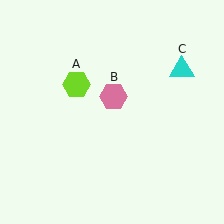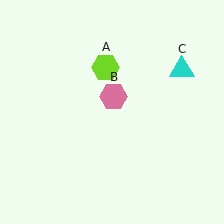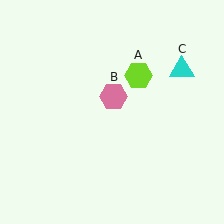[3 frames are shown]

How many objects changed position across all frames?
1 object changed position: lime hexagon (object A).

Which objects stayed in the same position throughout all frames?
Pink hexagon (object B) and cyan triangle (object C) remained stationary.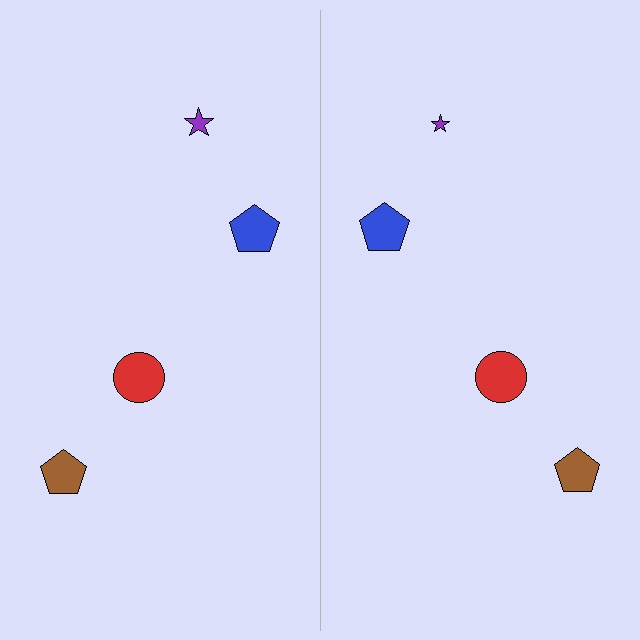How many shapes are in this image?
There are 8 shapes in this image.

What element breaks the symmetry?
The purple star on the right side has a different size than its mirror counterpart.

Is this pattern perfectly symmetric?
No, the pattern is not perfectly symmetric. The purple star on the right side has a different size than its mirror counterpart.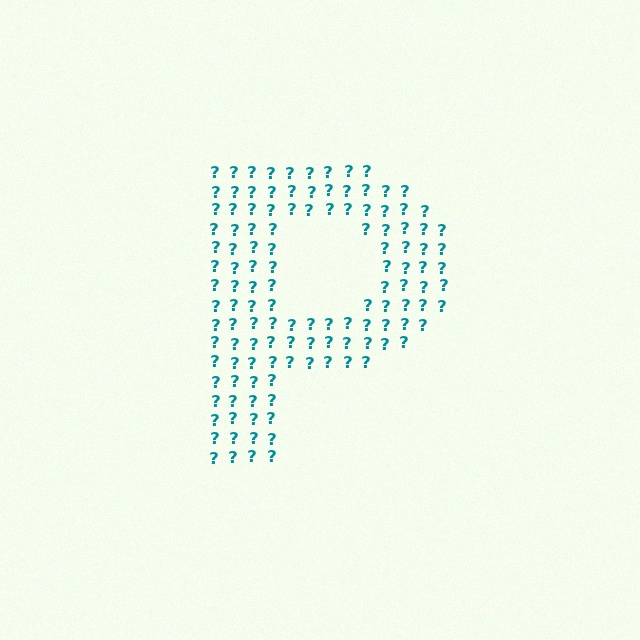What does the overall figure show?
The overall figure shows the letter P.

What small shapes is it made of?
It is made of small question marks.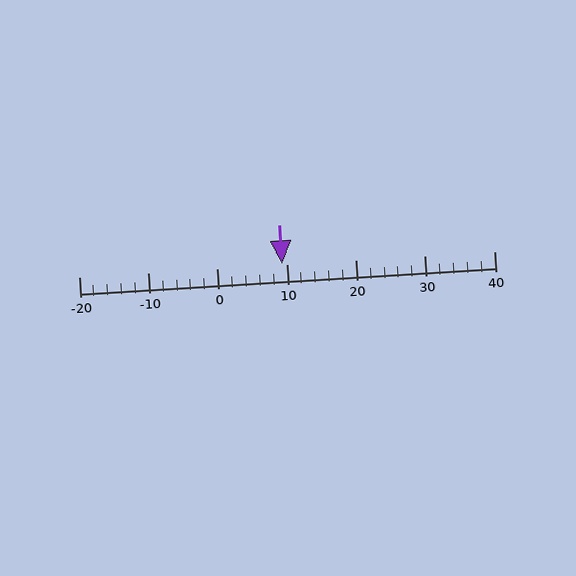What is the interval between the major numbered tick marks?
The major tick marks are spaced 10 units apart.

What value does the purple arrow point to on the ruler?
The purple arrow points to approximately 9.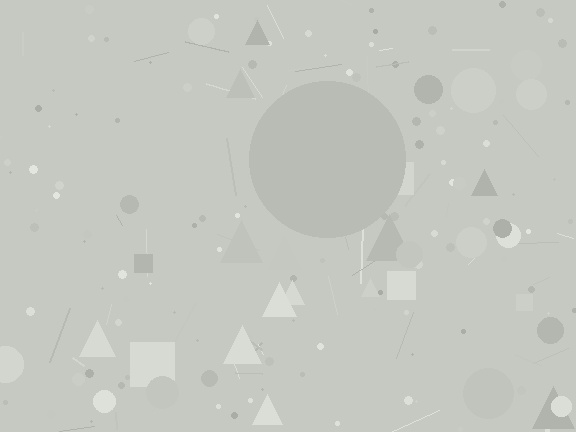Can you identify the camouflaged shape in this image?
The camouflaged shape is a circle.